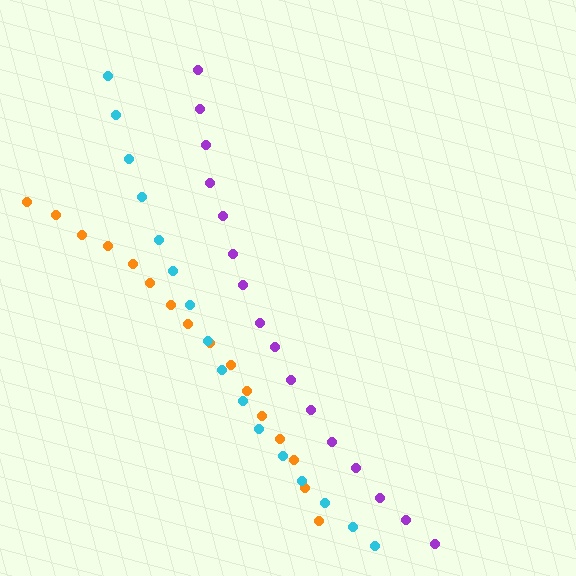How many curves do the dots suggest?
There are 3 distinct paths.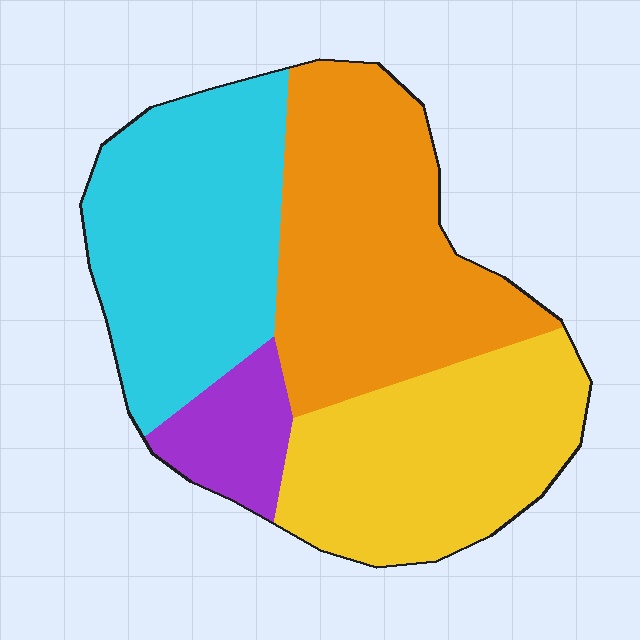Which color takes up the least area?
Purple, at roughly 10%.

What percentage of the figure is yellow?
Yellow covers about 30% of the figure.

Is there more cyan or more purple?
Cyan.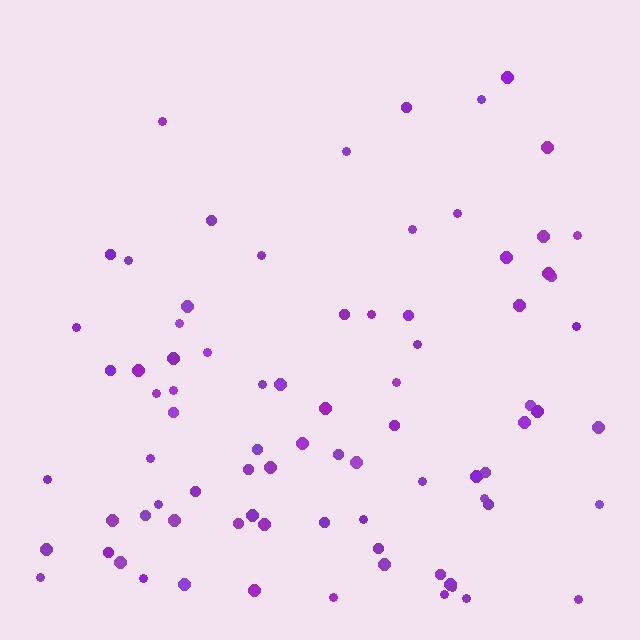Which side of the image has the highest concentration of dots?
The bottom.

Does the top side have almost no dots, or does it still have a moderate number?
Still a moderate number, just noticeably fewer than the bottom.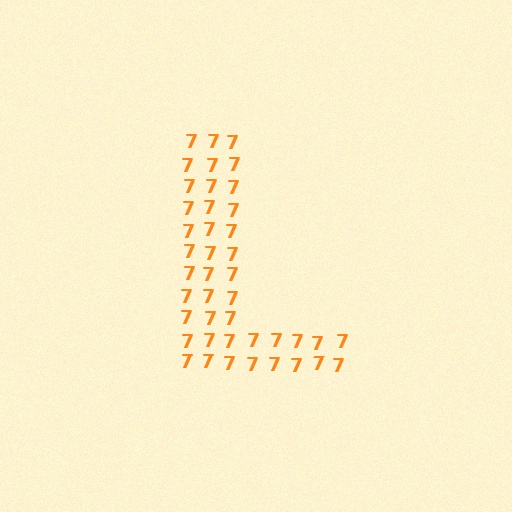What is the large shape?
The large shape is the letter L.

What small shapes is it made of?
It is made of small digit 7's.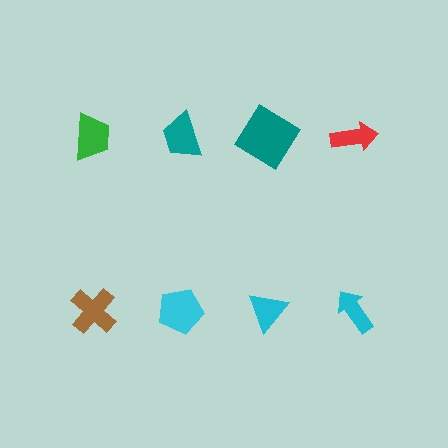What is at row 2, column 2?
A cyan pentagon.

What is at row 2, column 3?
A cyan triangle.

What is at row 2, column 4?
A cyan arrow.